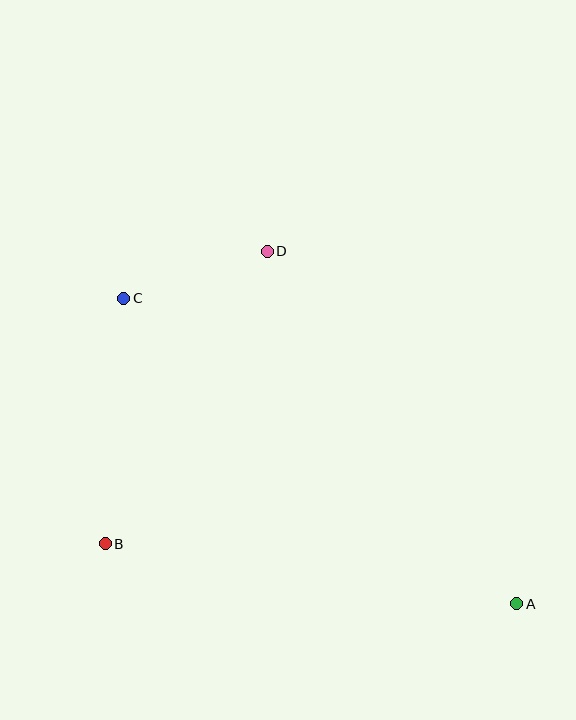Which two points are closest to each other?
Points C and D are closest to each other.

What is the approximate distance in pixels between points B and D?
The distance between B and D is approximately 334 pixels.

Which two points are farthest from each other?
Points A and C are farthest from each other.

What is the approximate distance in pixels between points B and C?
The distance between B and C is approximately 246 pixels.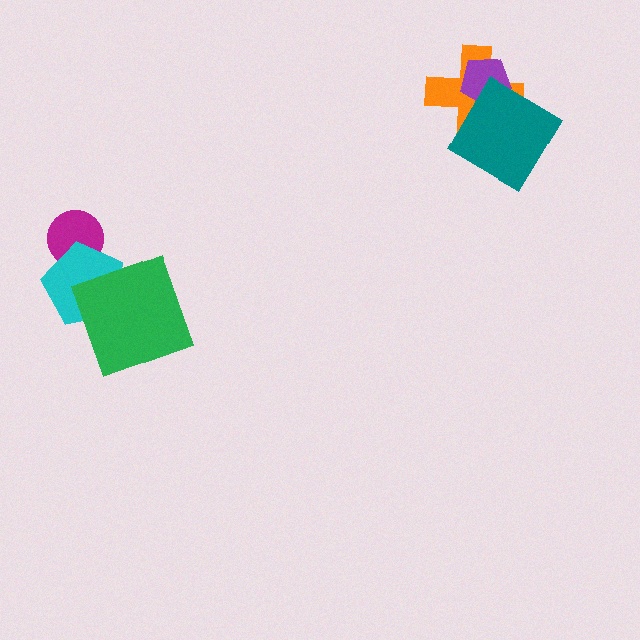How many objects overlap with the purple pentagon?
2 objects overlap with the purple pentagon.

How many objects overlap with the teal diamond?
2 objects overlap with the teal diamond.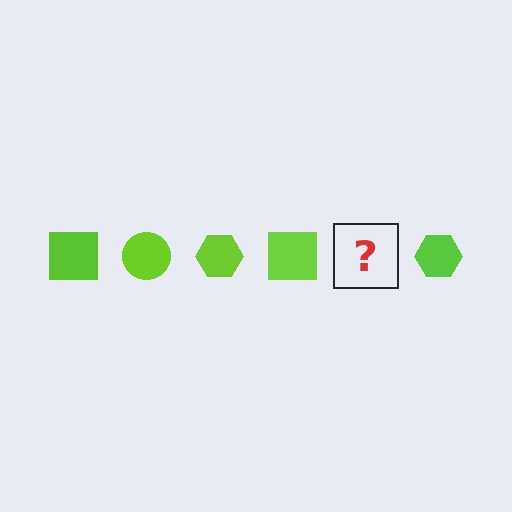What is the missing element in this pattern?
The missing element is a lime circle.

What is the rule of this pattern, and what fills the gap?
The rule is that the pattern cycles through square, circle, hexagon shapes in lime. The gap should be filled with a lime circle.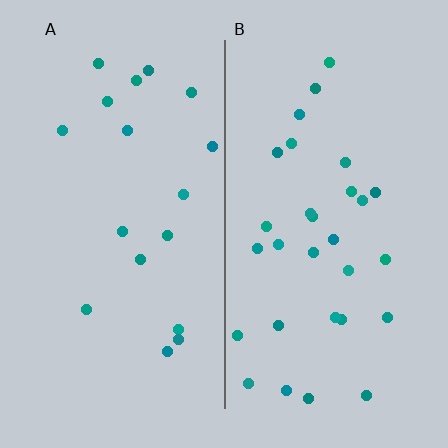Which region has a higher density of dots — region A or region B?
B (the right).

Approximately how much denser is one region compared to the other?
Approximately 1.7× — region B over region A.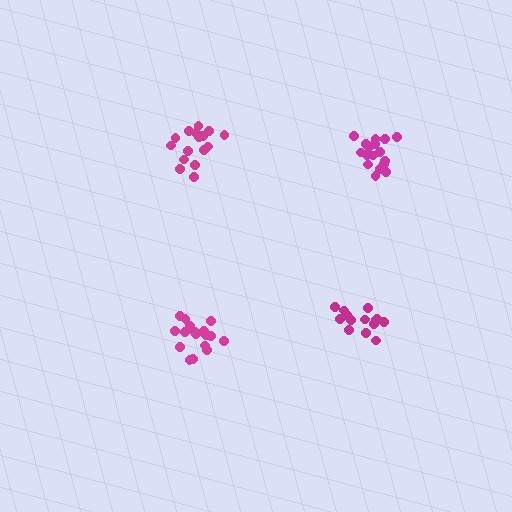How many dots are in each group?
Group 1: 17 dots, Group 2: 16 dots, Group 3: 14 dots, Group 4: 17 dots (64 total).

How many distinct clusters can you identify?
There are 4 distinct clusters.